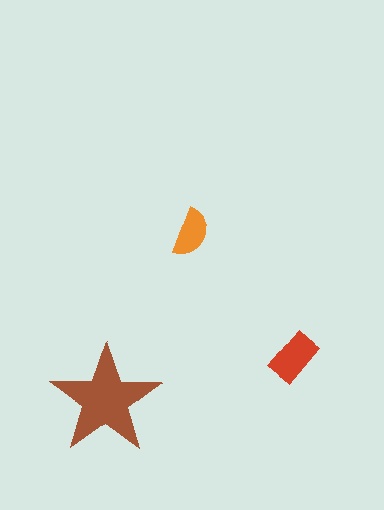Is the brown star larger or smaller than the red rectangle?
Larger.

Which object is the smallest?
The orange semicircle.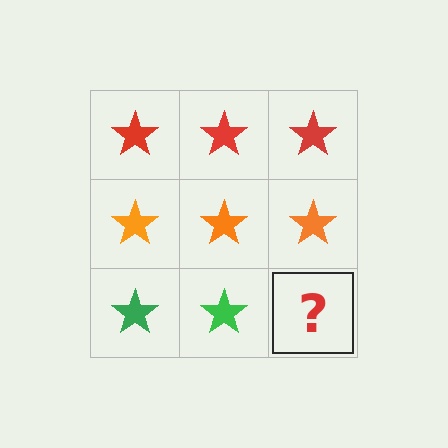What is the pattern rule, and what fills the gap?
The rule is that each row has a consistent color. The gap should be filled with a green star.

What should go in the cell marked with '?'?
The missing cell should contain a green star.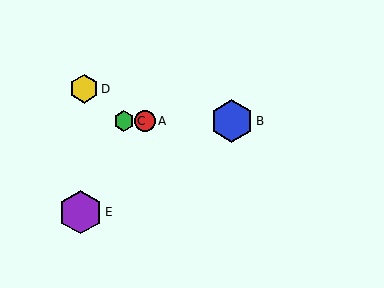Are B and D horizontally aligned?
No, B is at y≈121 and D is at y≈89.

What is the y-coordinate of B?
Object B is at y≈121.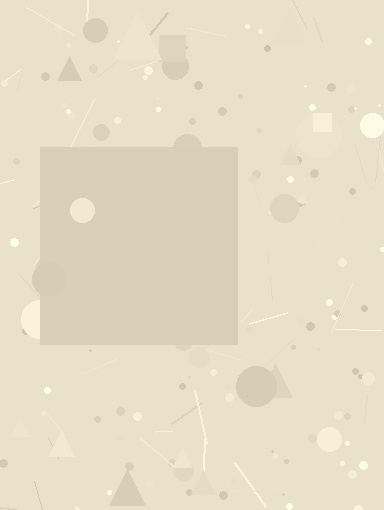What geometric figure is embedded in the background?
A square is embedded in the background.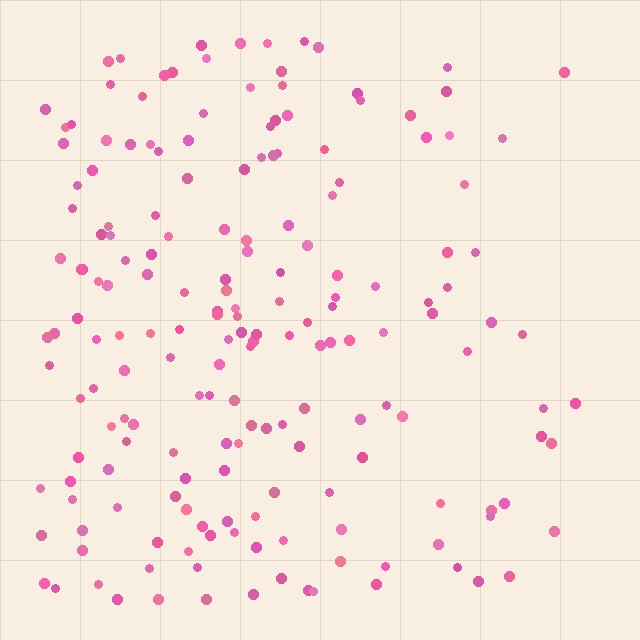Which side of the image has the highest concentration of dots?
The left.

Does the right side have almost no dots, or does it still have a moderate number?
Still a moderate number, just noticeably fewer than the left.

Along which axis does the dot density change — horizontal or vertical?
Horizontal.